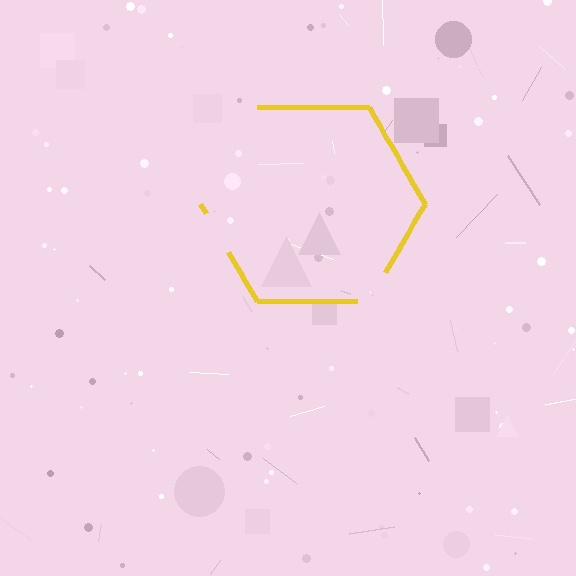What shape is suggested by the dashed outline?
The dashed outline suggests a hexagon.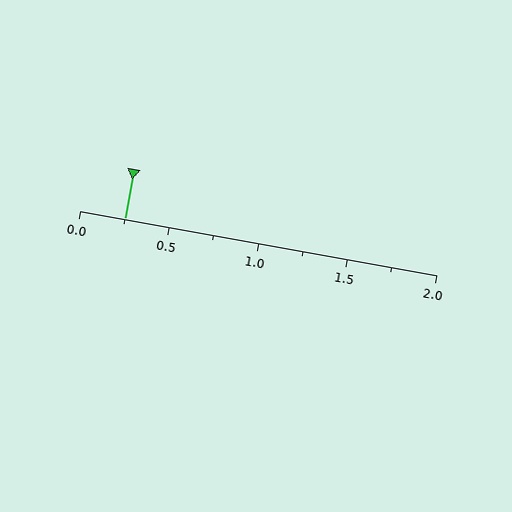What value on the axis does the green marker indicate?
The marker indicates approximately 0.25.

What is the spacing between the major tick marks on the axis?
The major ticks are spaced 0.5 apart.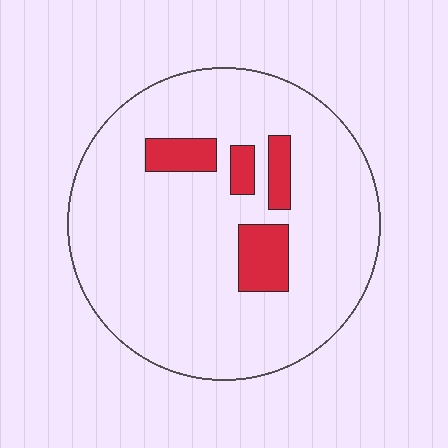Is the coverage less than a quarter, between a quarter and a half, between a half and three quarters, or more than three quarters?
Less than a quarter.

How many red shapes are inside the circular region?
4.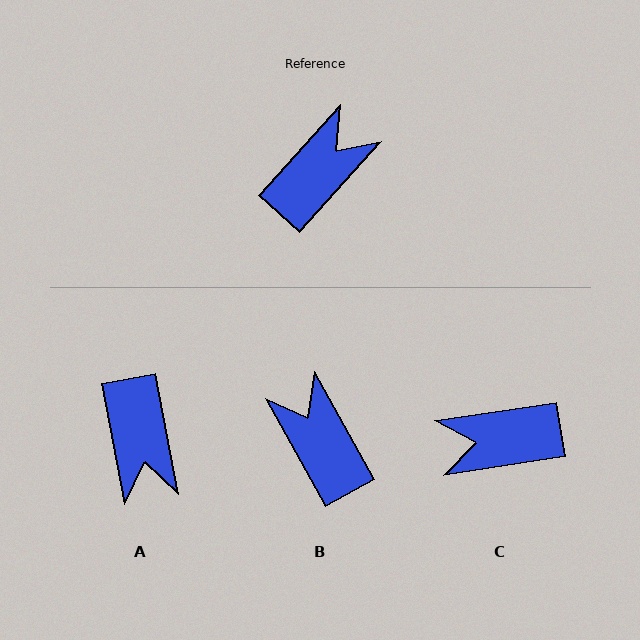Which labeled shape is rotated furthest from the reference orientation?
C, about 141 degrees away.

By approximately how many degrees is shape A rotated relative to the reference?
Approximately 127 degrees clockwise.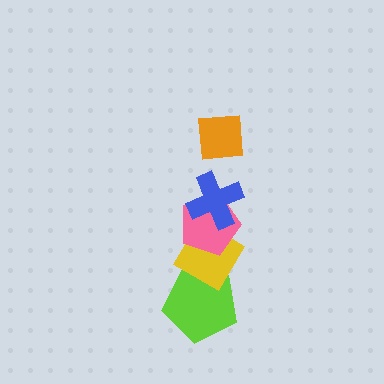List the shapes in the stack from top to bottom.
From top to bottom: the orange square, the blue cross, the pink pentagon, the yellow diamond, the lime pentagon.